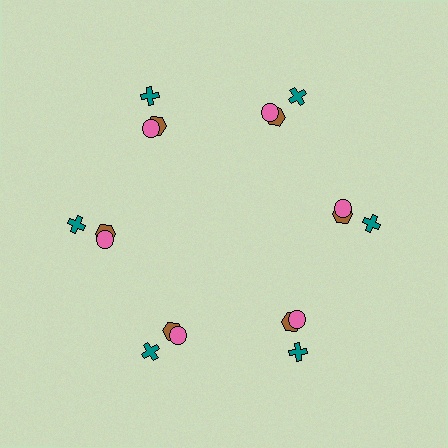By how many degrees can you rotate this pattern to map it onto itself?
The pattern maps onto itself every 60 degrees of rotation.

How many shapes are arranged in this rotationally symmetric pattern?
There are 18 shapes, arranged in 6 groups of 3.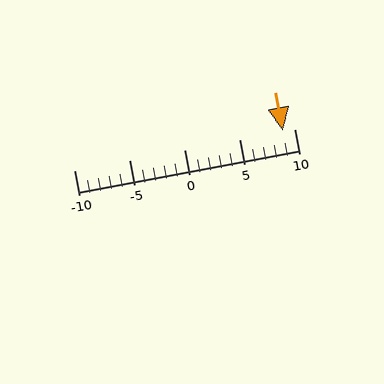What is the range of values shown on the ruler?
The ruler shows values from -10 to 10.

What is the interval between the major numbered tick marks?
The major tick marks are spaced 5 units apart.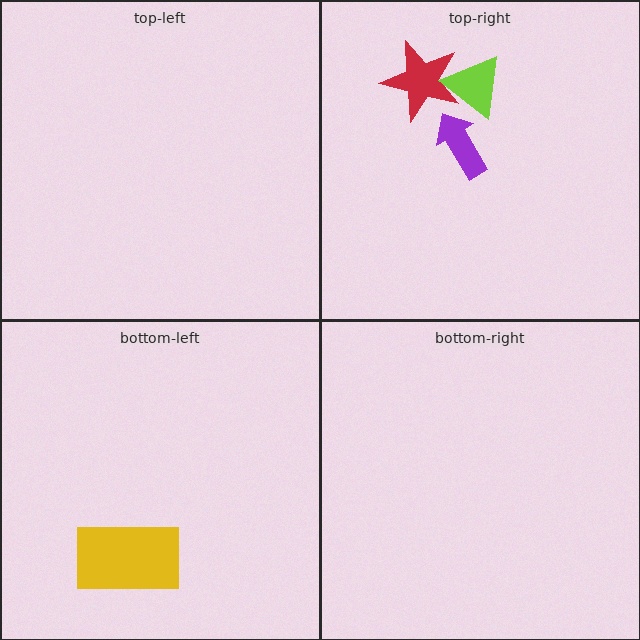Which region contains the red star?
The top-right region.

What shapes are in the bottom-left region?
The yellow rectangle.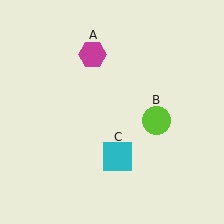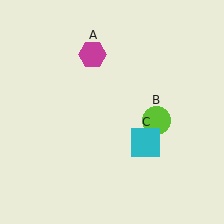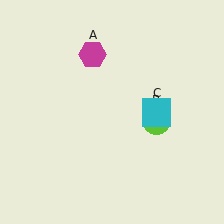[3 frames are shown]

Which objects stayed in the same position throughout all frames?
Magenta hexagon (object A) and lime circle (object B) remained stationary.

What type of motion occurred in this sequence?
The cyan square (object C) rotated counterclockwise around the center of the scene.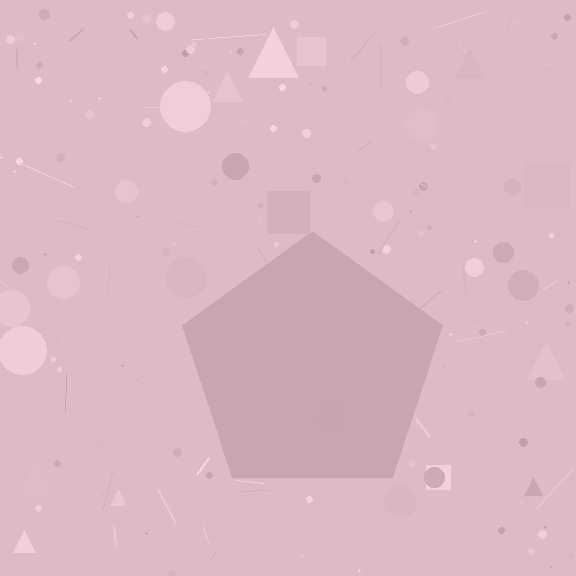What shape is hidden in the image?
A pentagon is hidden in the image.